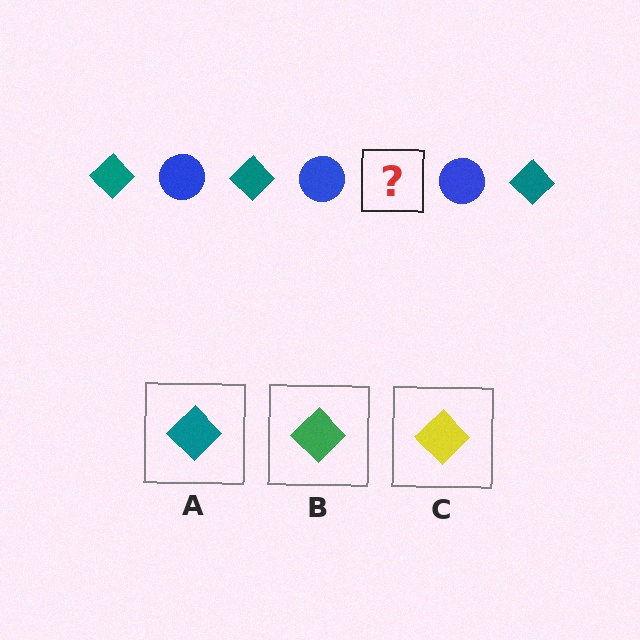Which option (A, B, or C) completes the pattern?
A.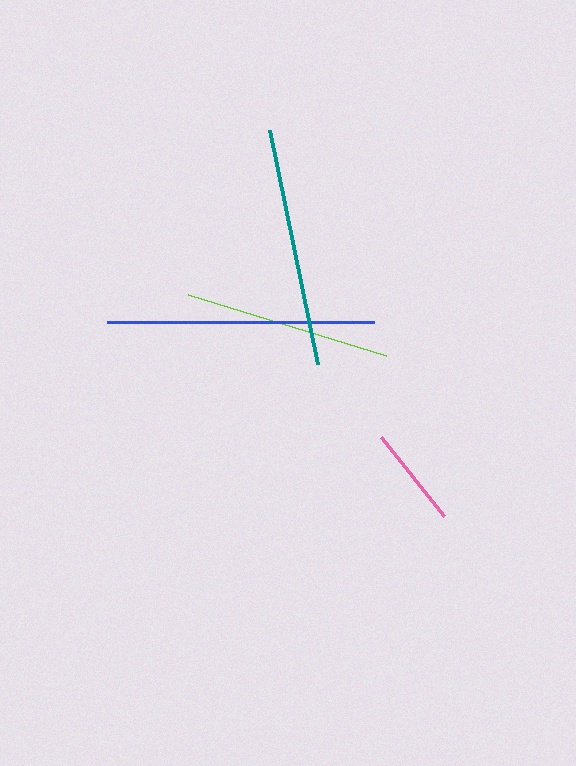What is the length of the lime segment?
The lime segment is approximately 207 pixels long.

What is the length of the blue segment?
The blue segment is approximately 268 pixels long.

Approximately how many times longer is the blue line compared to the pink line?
The blue line is approximately 2.7 times the length of the pink line.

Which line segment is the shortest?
The pink line is the shortest at approximately 101 pixels.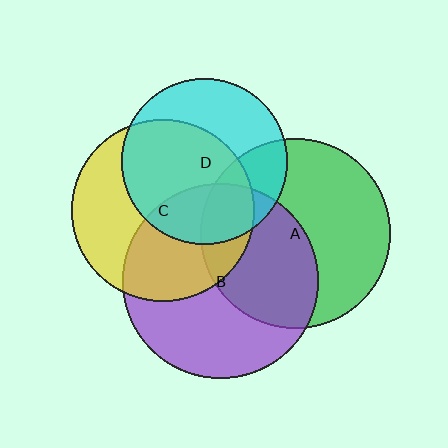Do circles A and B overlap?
Yes.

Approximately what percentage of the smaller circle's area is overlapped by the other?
Approximately 45%.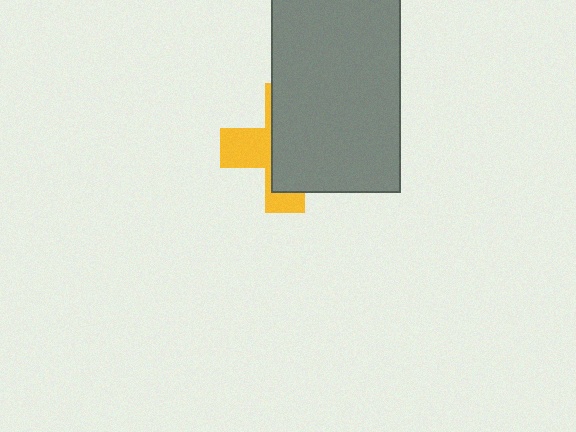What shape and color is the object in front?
The object in front is a gray rectangle.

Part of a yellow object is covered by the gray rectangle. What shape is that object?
It is a cross.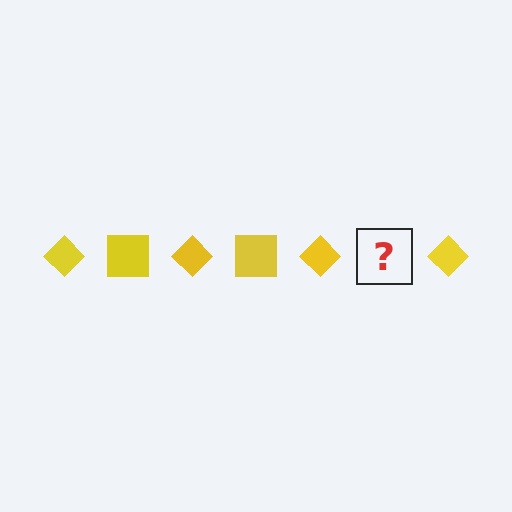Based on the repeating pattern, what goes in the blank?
The blank should be a yellow square.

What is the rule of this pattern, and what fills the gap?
The rule is that the pattern cycles through diamond, square shapes in yellow. The gap should be filled with a yellow square.